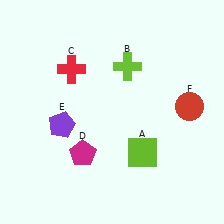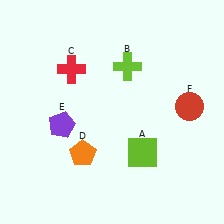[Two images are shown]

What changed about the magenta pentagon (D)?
In Image 1, D is magenta. In Image 2, it changed to orange.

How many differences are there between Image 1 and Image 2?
There is 1 difference between the two images.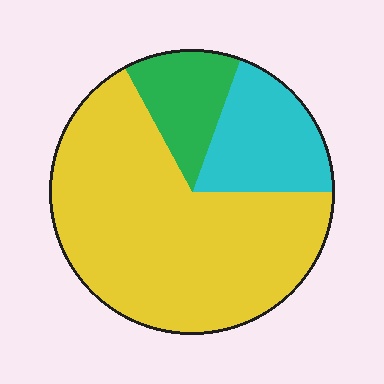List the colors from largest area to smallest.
From largest to smallest: yellow, cyan, green.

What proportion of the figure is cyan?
Cyan covers roughly 20% of the figure.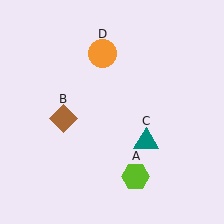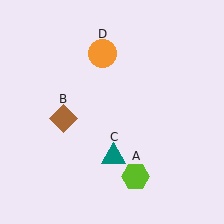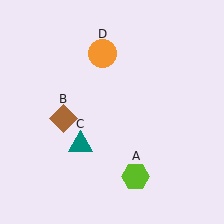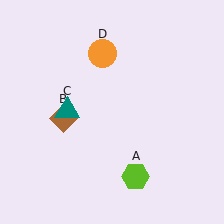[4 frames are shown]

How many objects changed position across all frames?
1 object changed position: teal triangle (object C).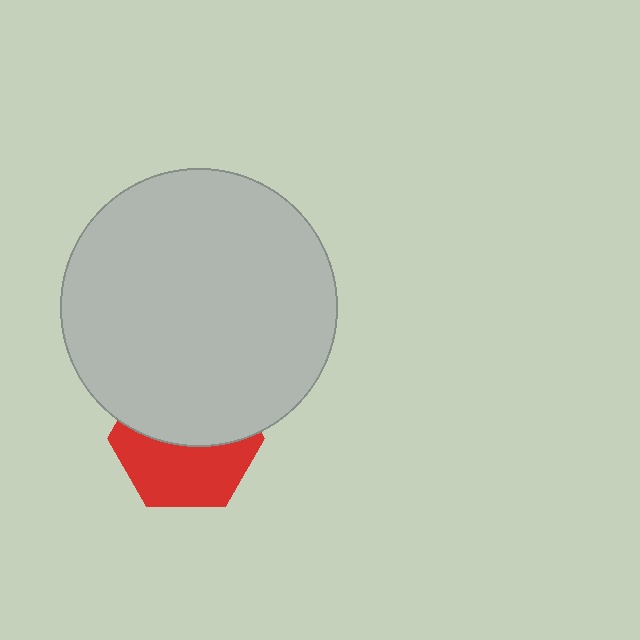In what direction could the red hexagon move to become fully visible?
The red hexagon could move down. That would shift it out from behind the light gray circle entirely.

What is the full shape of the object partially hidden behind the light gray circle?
The partially hidden object is a red hexagon.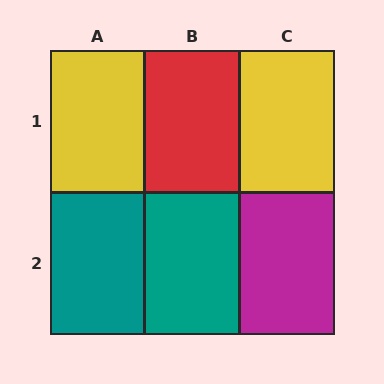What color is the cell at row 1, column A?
Yellow.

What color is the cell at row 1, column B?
Red.